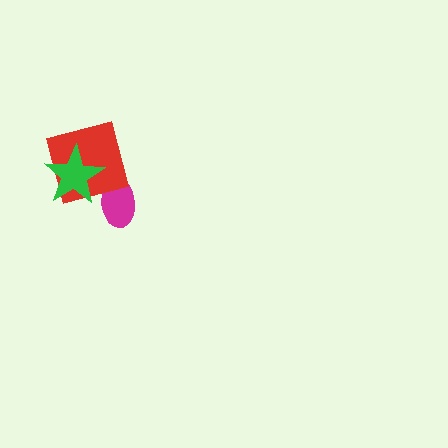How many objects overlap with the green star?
1 object overlaps with the green star.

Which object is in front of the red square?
The green star is in front of the red square.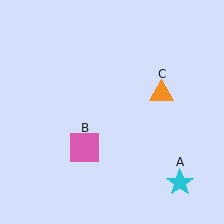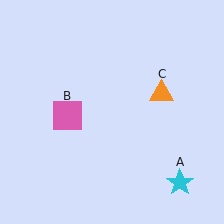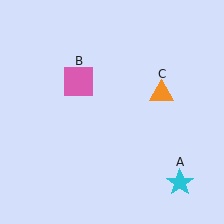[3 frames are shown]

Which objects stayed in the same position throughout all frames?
Cyan star (object A) and orange triangle (object C) remained stationary.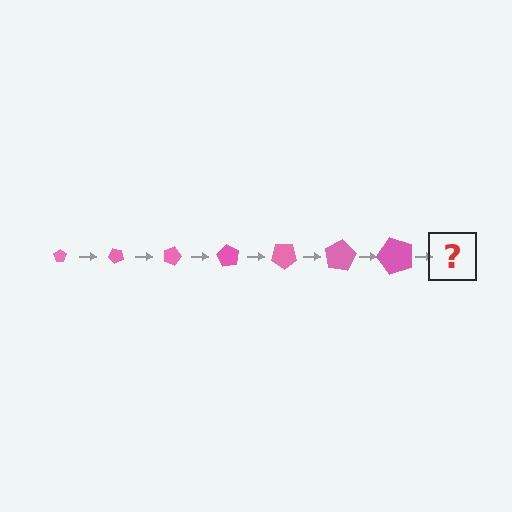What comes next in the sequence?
The next element should be a pentagon, larger than the previous one and rotated 315 degrees from the start.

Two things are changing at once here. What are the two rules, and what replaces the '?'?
The two rules are that the pentagon grows larger each step and it rotates 45 degrees each step. The '?' should be a pentagon, larger than the previous one and rotated 315 degrees from the start.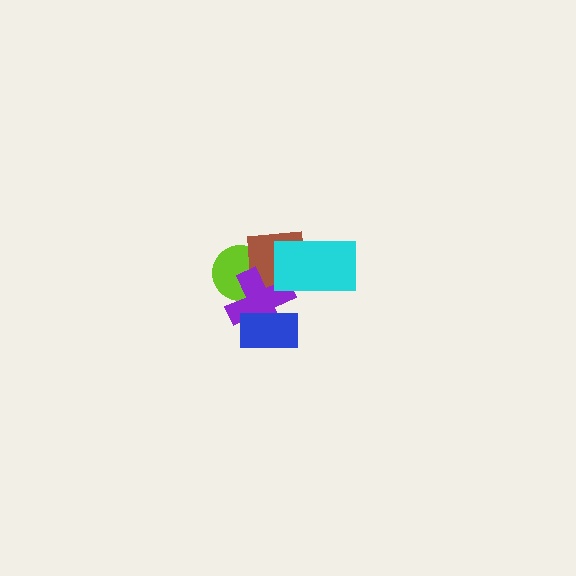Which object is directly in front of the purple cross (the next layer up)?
The blue rectangle is directly in front of the purple cross.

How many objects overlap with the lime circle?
2 objects overlap with the lime circle.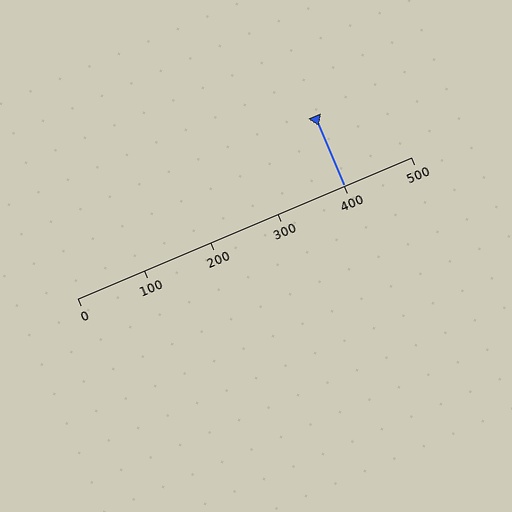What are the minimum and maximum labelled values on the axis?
The axis runs from 0 to 500.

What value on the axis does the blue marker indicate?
The marker indicates approximately 400.